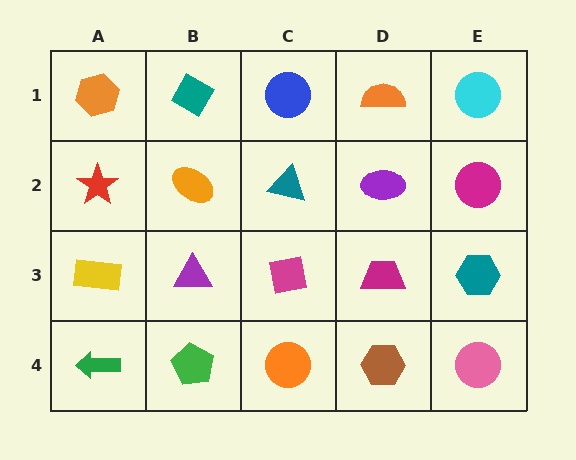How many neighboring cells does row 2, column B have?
4.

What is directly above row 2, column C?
A blue circle.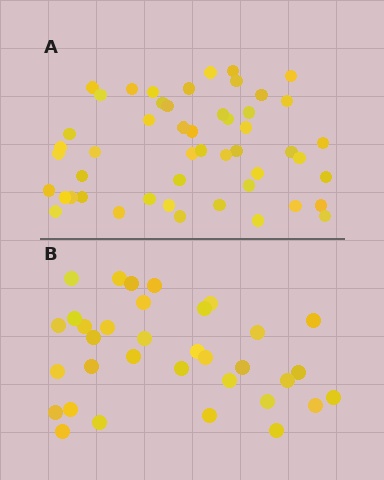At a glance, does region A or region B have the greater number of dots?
Region A (the top region) has more dots.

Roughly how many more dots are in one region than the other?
Region A has approximately 15 more dots than region B.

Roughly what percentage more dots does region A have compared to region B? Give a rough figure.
About 45% more.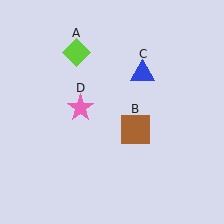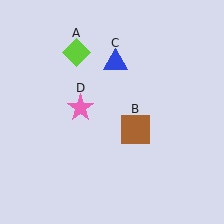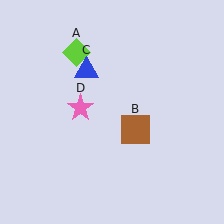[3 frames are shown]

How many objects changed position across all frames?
1 object changed position: blue triangle (object C).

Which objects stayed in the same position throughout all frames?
Lime diamond (object A) and brown square (object B) and pink star (object D) remained stationary.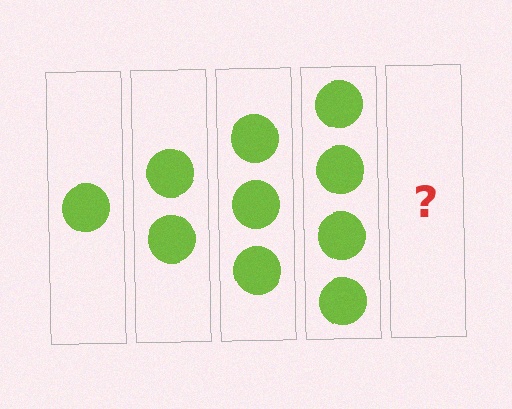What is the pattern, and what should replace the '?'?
The pattern is that each step adds one more circle. The '?' should be 5 circles.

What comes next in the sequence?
The next element should be 5 circles.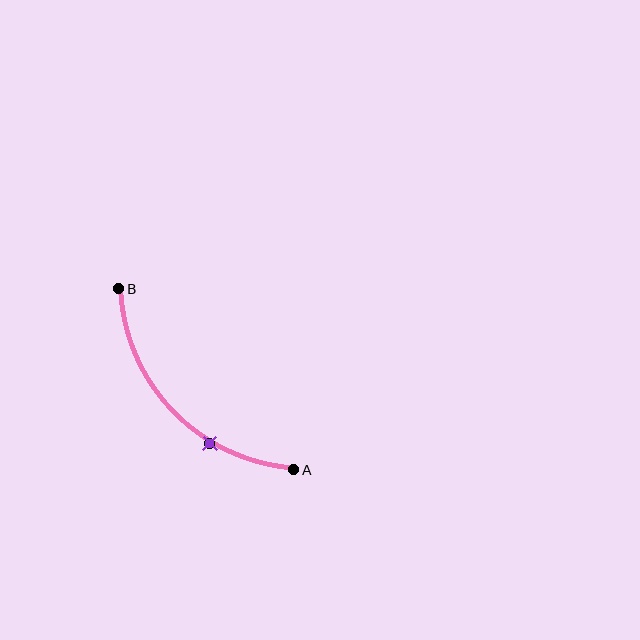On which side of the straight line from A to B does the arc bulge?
The arc bulges below and to the left of the straight line connecting A and B.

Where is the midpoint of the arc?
The arc midpoint is the point on the curve farthest from the straight line joining A and B. It sits below and to the left of that line.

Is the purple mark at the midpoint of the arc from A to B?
No. The purple mark lies on the arc but is closer to endpoint A. The arc midpoint would be at the point on the curve equidistant along the arc from both A and B.